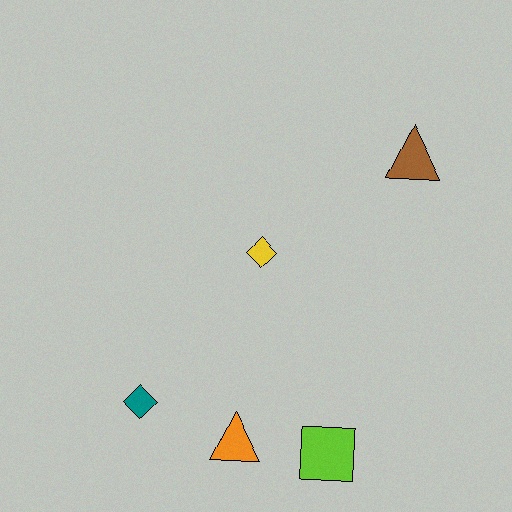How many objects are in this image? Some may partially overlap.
There are 5 objects.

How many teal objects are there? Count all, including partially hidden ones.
There is 1 teal object.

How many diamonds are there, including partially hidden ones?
There are 2 diamonds.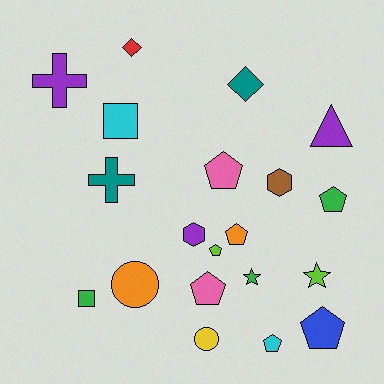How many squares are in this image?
There are 2 squares.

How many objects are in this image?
There are 20 objects.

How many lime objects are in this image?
There are 2 lime objects.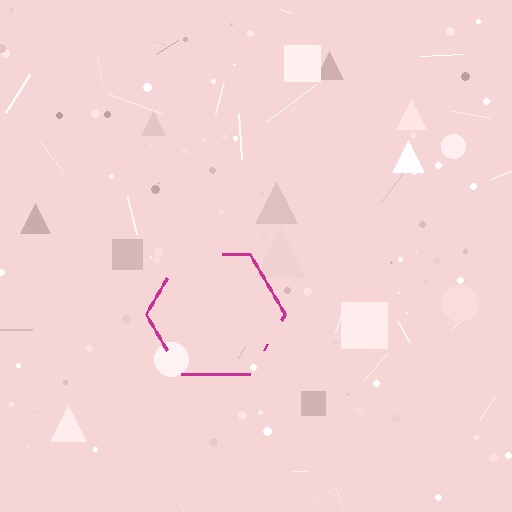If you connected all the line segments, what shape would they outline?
They would outline a hexagon.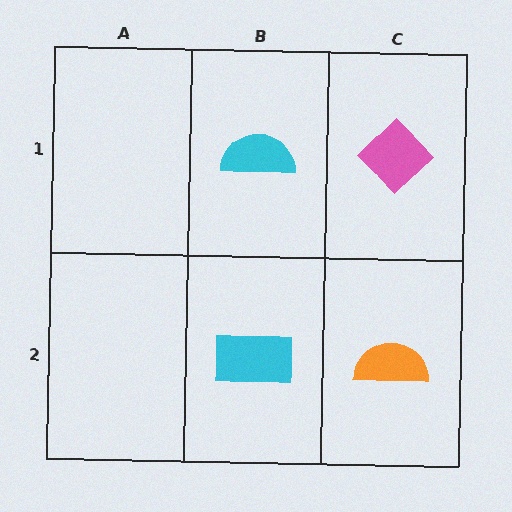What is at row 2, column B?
A cyan rectangle.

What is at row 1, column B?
A cyan semicircle.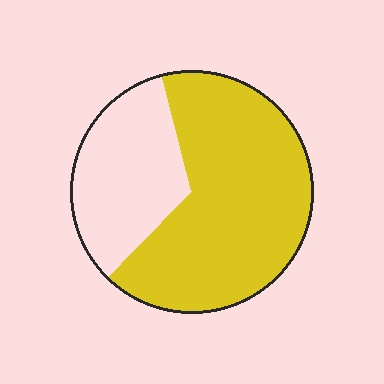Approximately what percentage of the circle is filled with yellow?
Approximately 65%.